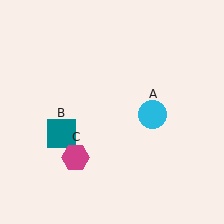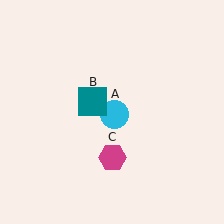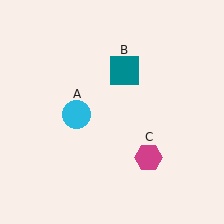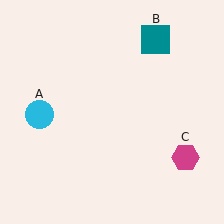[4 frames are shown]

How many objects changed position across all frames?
3 objects changed position: cyan circle (object A), teal square (object B), magenta hexagon (object C).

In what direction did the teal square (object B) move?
The teal square (object B) moved up and to the right.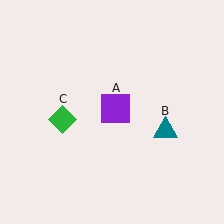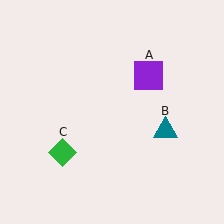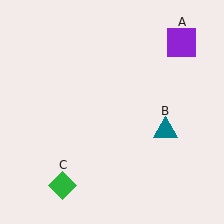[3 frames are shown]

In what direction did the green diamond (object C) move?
The green diamond (object C) moved down.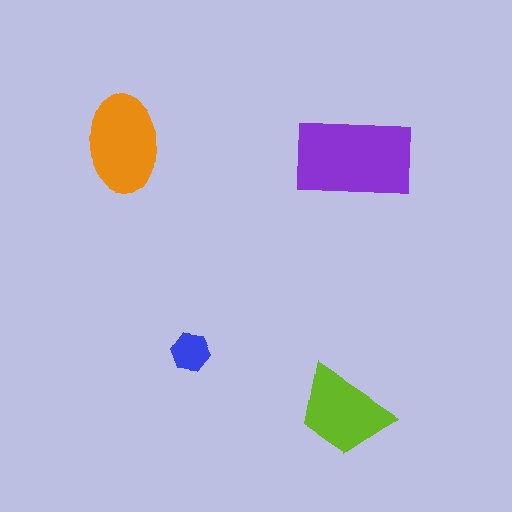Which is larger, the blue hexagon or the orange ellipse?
The orange ellipse.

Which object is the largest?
The purple rectangle.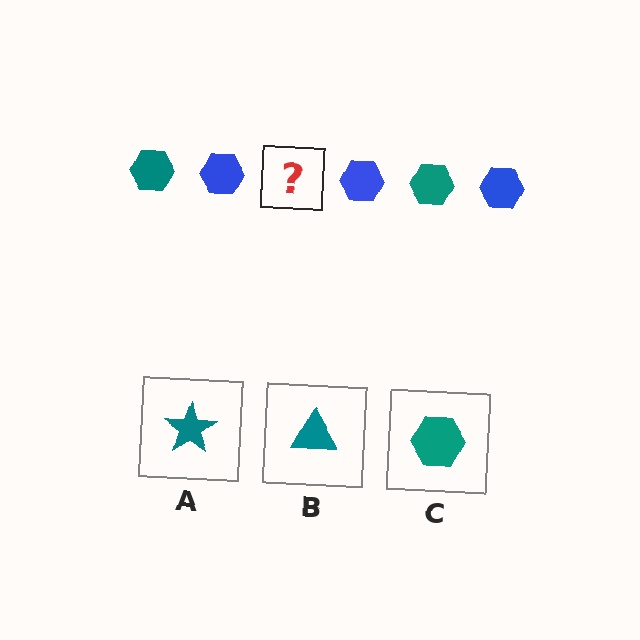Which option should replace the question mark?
Option C.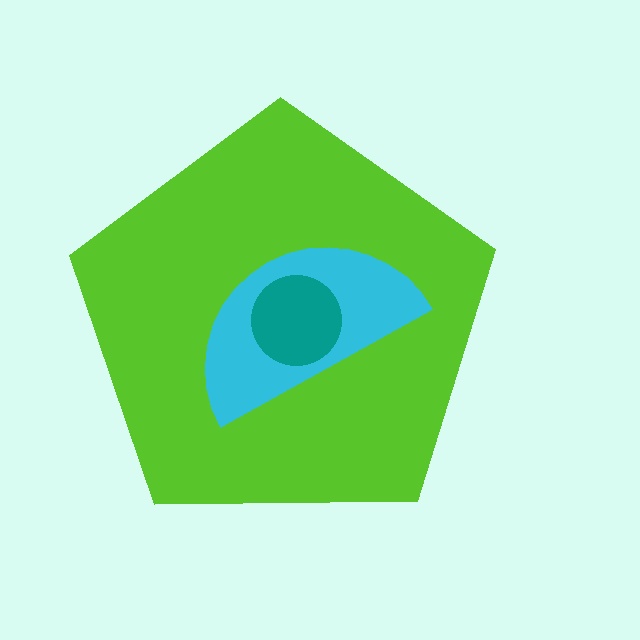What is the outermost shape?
The lime pentagon.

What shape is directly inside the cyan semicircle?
The teal circle.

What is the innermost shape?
The teal circle.